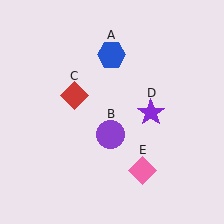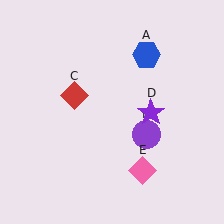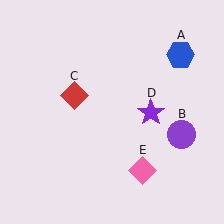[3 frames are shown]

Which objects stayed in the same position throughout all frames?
Red diamond (object C) and purple star (object D) and pink diamond (object E) remained stationary.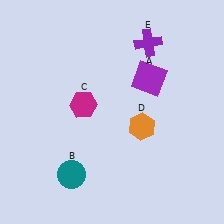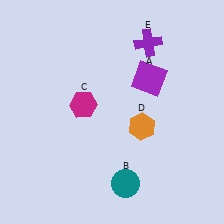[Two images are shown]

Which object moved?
The teal circle (B) moved right.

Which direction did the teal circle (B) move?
The teal circle (B) moved right.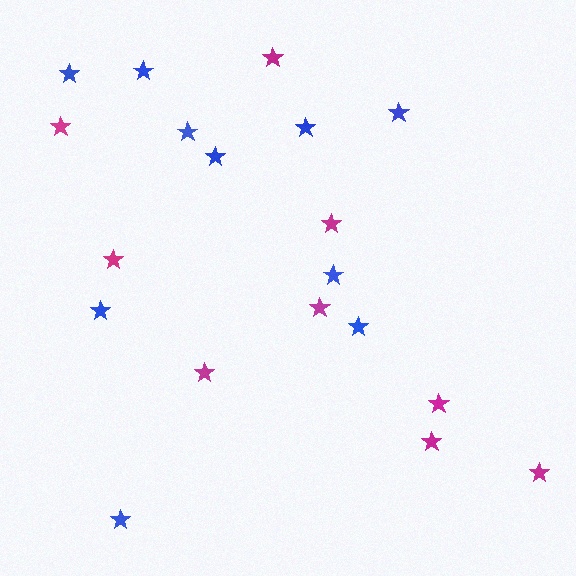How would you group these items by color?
There are 2 groups: one group of blue stars (10) and one group of magenta stars (9).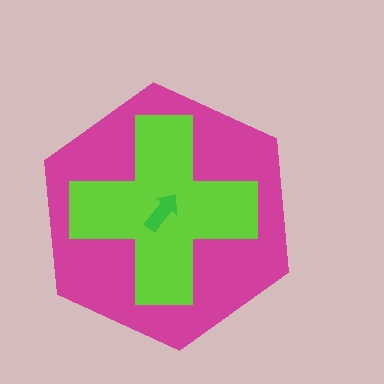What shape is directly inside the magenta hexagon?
The lime cross.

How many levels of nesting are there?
3.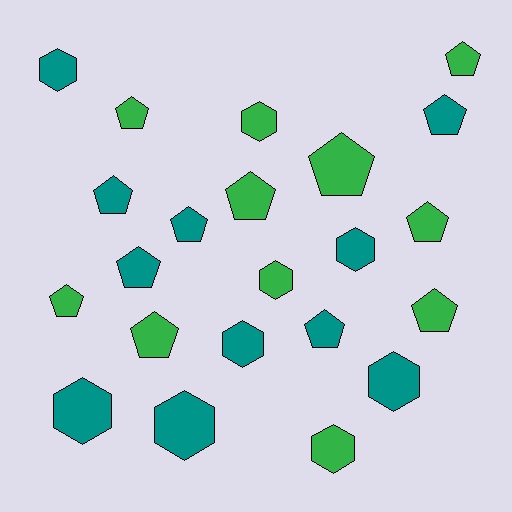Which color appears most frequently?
Teal, with 11 objects.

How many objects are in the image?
There are 22 objects.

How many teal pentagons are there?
There are 5 teal pentagons.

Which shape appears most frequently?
Pentagon, with 13 objects.